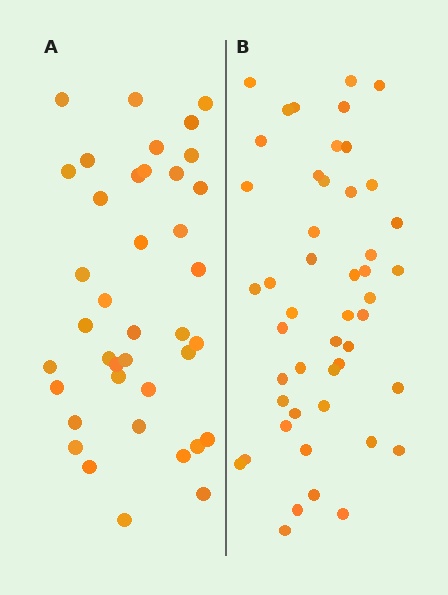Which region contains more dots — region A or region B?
Region B (the right region) has more dots.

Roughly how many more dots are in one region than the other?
Region B has roughly 8 or so more dots than region A.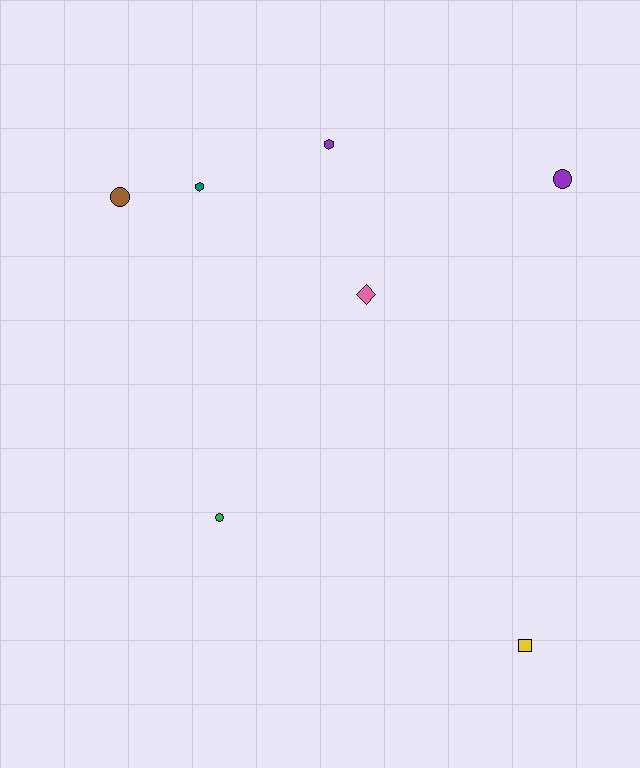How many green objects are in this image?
There is 1 green object.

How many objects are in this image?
There are 7 objects.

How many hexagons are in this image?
There are 2 hexagons.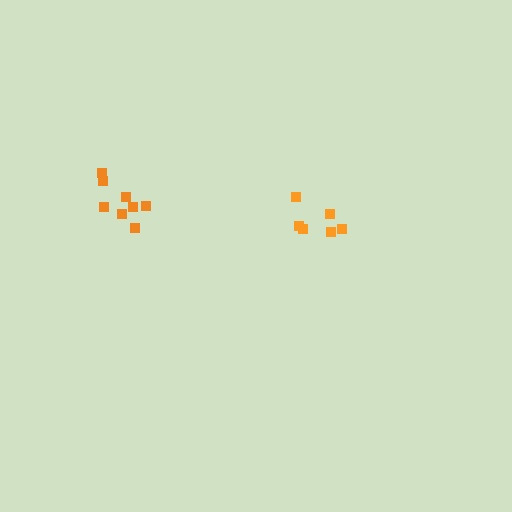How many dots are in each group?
Group 1: 6 dots, Group 2: 8 dots (14 total).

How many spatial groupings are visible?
There are 2 spatial groupings.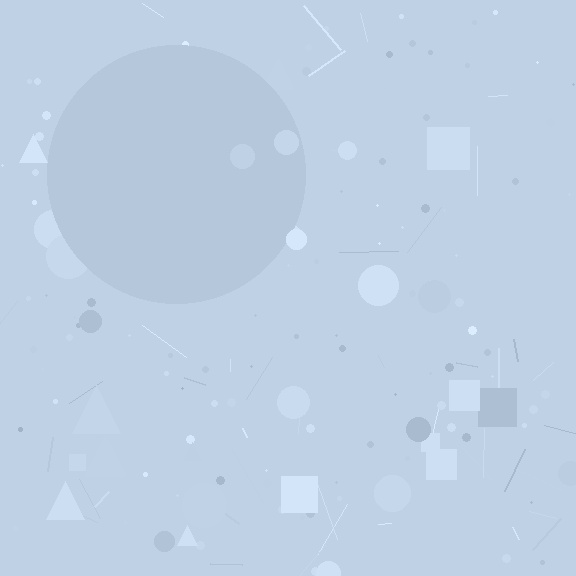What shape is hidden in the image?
A circle is hidden in the image.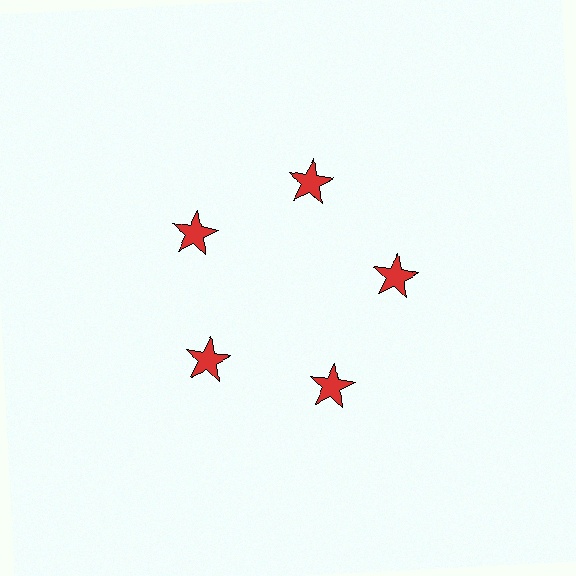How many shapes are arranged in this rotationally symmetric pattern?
There are 5 shapes, arranged in 5 groups of 1.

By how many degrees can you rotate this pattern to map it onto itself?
The pattern maps onto itself every 72 degrees of rotation.